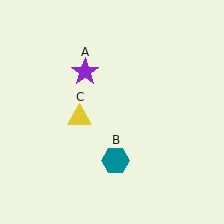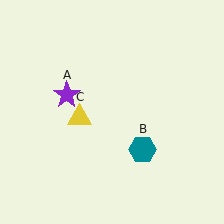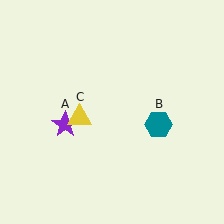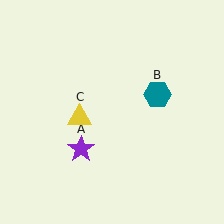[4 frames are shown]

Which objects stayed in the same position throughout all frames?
Yellow triangle (object C) remained stationary.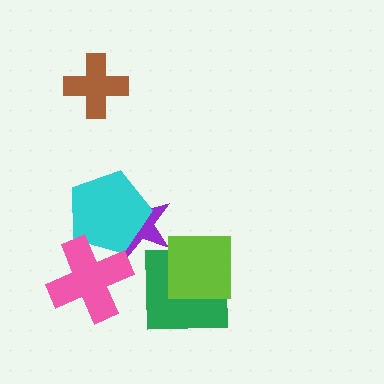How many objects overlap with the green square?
1 object overlaps with the green square.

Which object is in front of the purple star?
The cyan pentagon is in front of the purple star.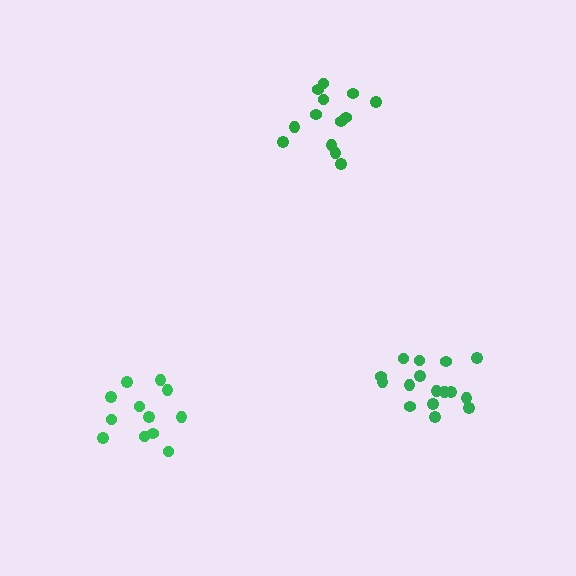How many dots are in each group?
Group 1: 13 dots, Group 2: 12 dots, Group 3: 16 dots (41 total).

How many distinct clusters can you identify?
There are 3 distinct clusters.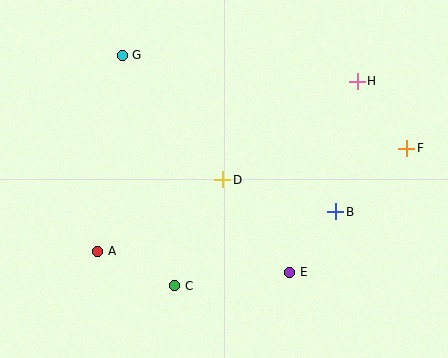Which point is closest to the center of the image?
Point D at (223, 180) is closest to the center.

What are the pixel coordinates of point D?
Point D is at (223, 180).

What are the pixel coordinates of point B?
Point B is at (336, 212).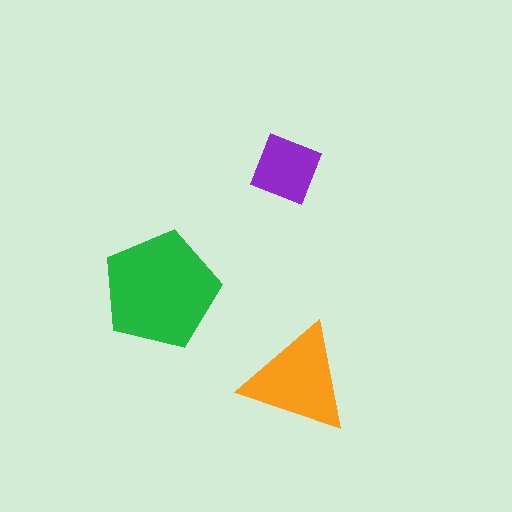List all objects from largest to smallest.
The green pentagon, the orange triangle, the purple square.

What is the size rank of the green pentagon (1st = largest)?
1st.